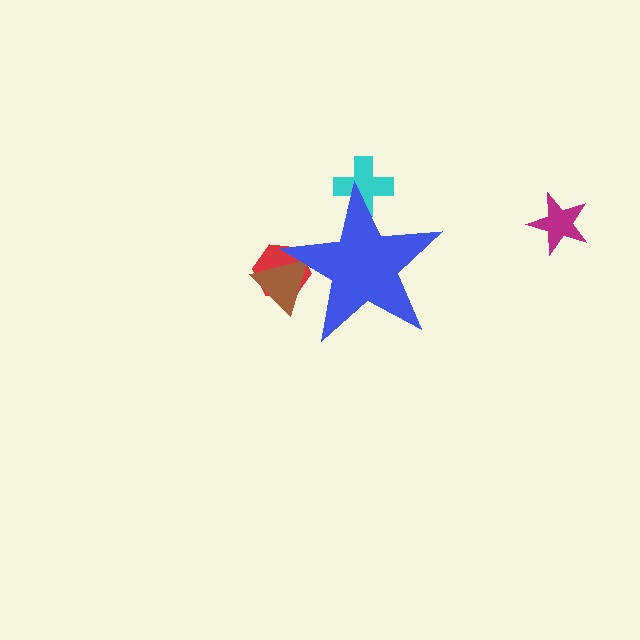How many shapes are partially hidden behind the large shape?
3 shapes are partially hidden.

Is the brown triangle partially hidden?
Yes, the brown triangle is partially hidden behind the blue star.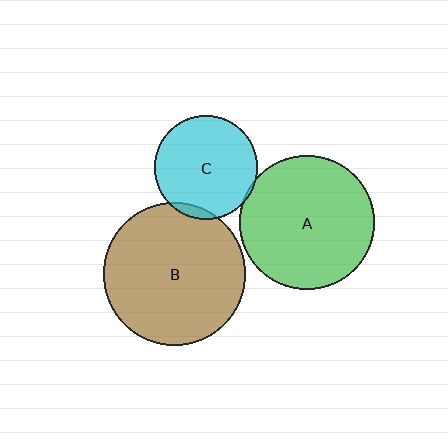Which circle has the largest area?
Circle B (brown).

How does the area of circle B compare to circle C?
Approximately 1.9 times.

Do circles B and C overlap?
Yes.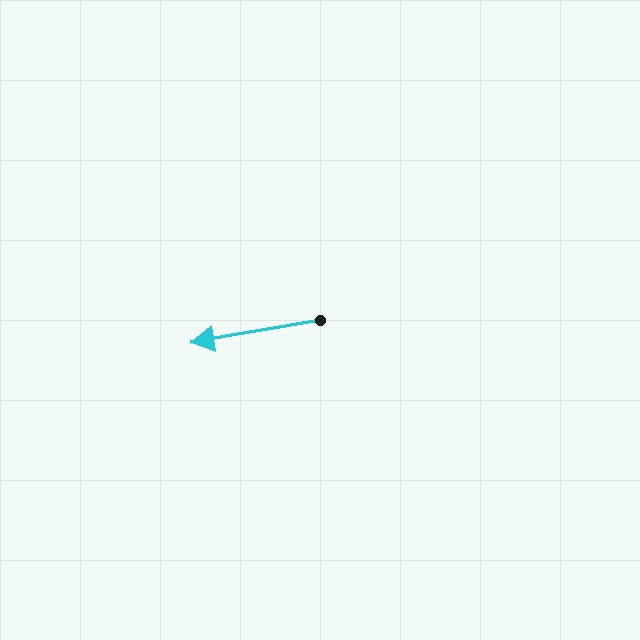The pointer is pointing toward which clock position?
Roughly 9 o'clock.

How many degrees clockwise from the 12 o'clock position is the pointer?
Approximately 260 degrees.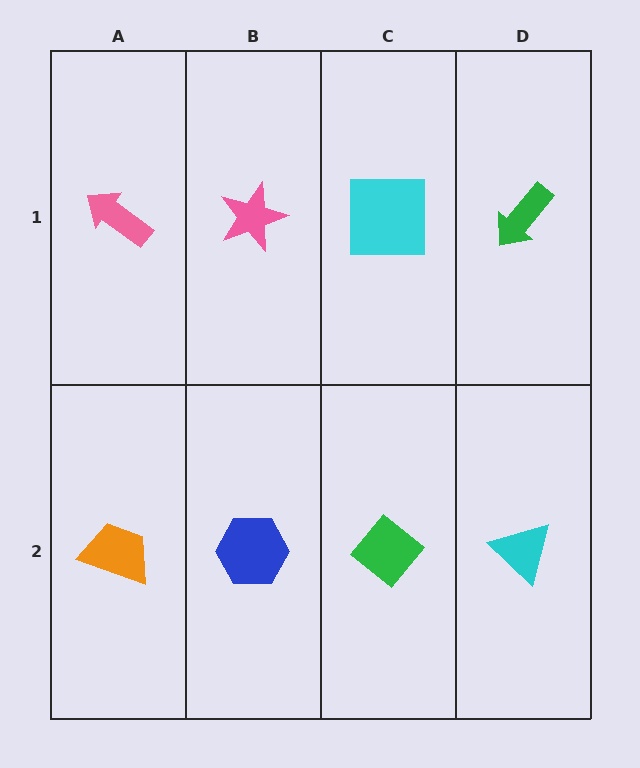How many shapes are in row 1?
4 shapes.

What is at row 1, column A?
A pink arrow.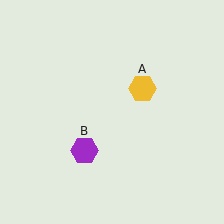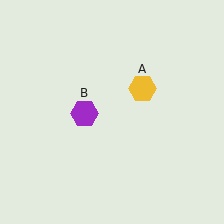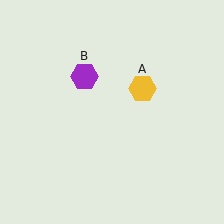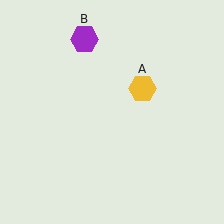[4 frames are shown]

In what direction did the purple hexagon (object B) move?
The purple hexagon (object B) moved up.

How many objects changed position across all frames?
1 object changed position: purple hexagon (object B).